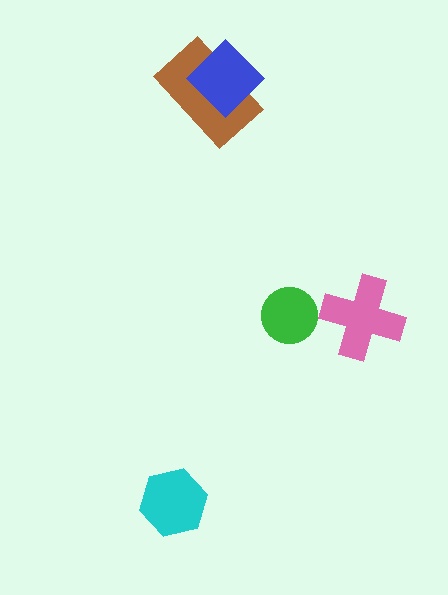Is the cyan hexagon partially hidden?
No, no other shape covers it.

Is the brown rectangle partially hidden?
Yes, it is partially covered by another shape.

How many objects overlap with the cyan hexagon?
0 objects overlap with the cyan hexagon.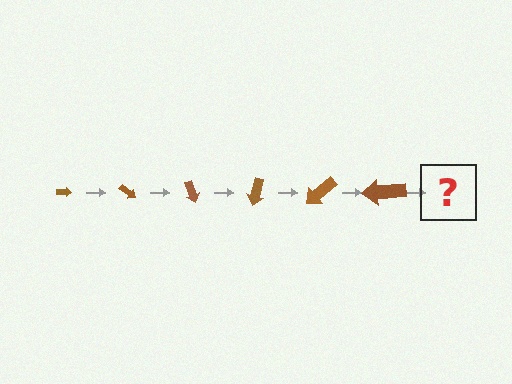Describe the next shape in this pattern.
It should be an arrow, larger than the previous one and rotated 210 degrees from the start.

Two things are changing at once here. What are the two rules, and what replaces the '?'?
The two rules are that the arrow grows larger each step and it rotates 35 degrees each step. The '?' should be an arrow, larger than the previous one and rotated 210 degrees from the start.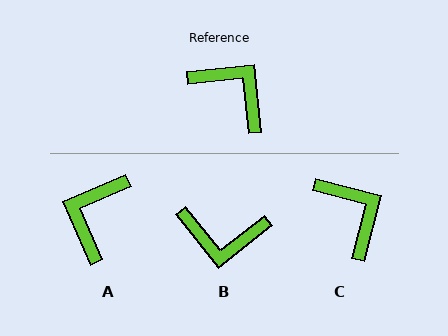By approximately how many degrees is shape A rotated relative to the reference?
Approximately 107 degrees counter-clockwise.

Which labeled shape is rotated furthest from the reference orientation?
B, about 147 degrees away.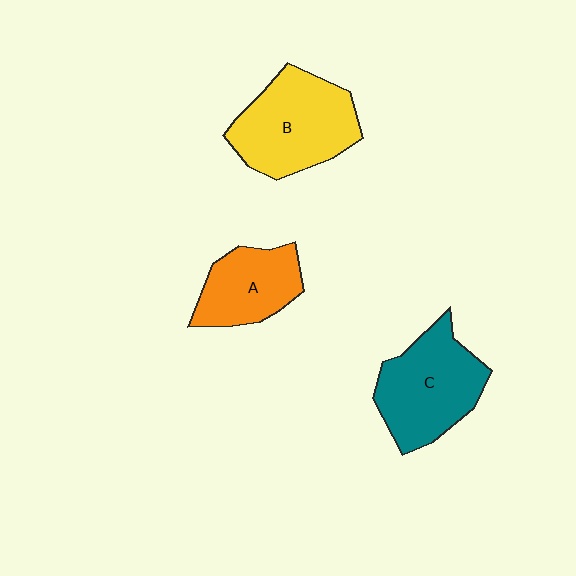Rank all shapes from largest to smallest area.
From largest to smallest: B (yellow), C (teal), A (orange).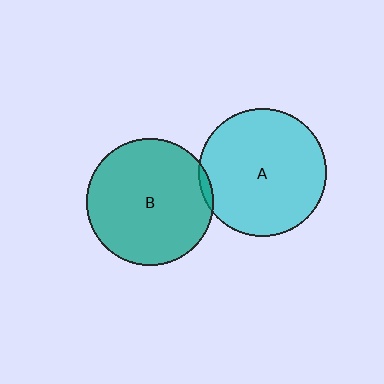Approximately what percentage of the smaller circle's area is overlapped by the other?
Approximately 5%.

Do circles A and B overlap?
Yes.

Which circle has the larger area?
Circle A (cyan).